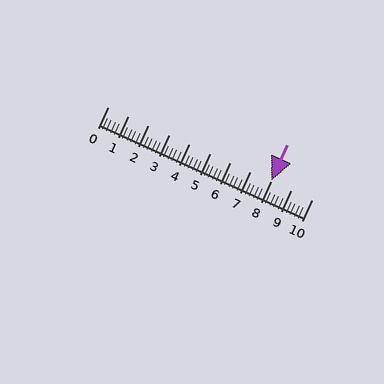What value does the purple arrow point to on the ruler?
The purple arrow points to approximately 8.0.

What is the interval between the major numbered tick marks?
The major tick marks are spaced 1 units apart.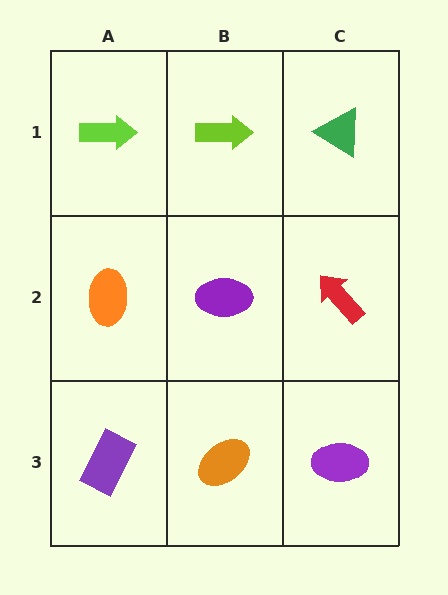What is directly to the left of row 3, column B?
A purple rectangle.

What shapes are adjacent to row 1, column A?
An orange ellipse (row 2, column A), a lime arrow (row 1, column B).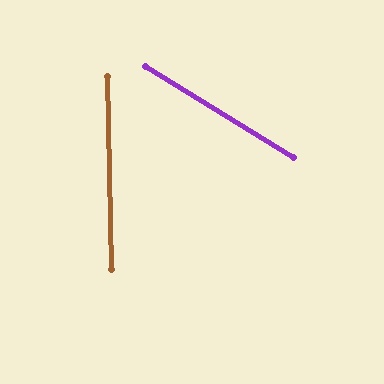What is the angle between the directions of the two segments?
Approximately 57 degrees.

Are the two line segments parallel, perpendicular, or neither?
Neither parallel nor perpendicular — they differ by about 57°.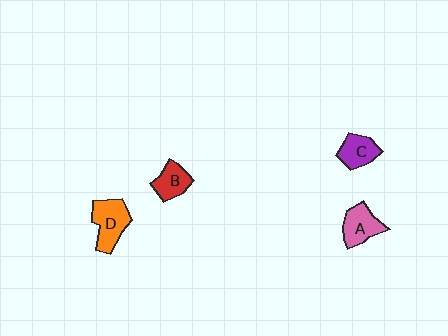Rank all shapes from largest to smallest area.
From largest to smallest: D (orange), A (pink), C (purple), B (red).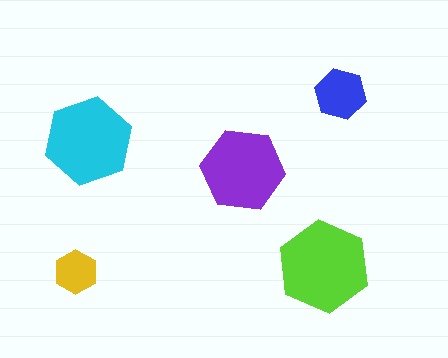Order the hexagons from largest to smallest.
the lime one, the cyan one, the purple one, the blue one, the yellow one.